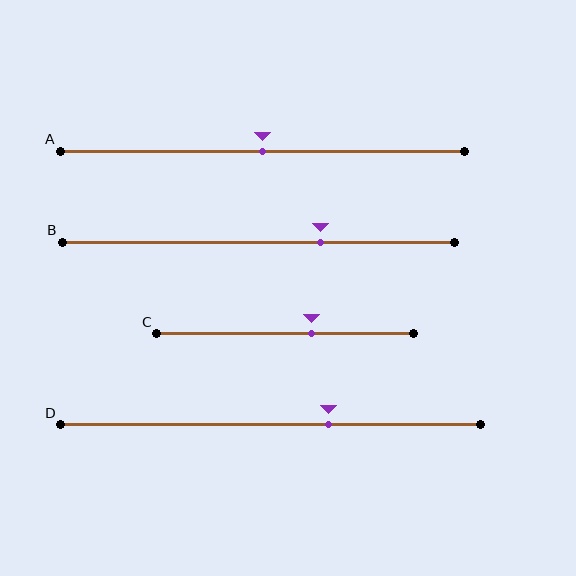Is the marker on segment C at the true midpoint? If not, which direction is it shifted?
No, the marker on segment C is shifted to the right by about 10% of the segment length.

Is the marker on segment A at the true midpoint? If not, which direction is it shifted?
Yes, the marker on segment A is at the true midpoint.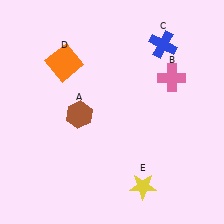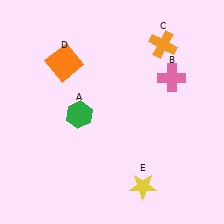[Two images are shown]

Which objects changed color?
A changed from brown to green. C changed from blue to orange.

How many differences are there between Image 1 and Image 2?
There are 2 differences between the two images.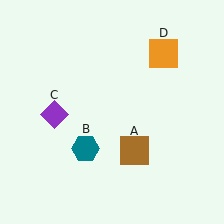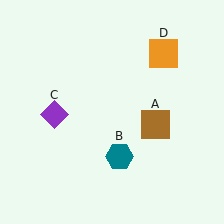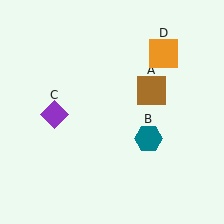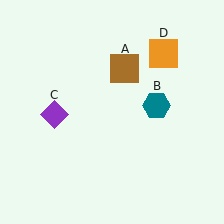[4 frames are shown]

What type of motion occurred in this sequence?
The brown square (object A), teal hexagon (object B) rotated counterclockwise around the center of the scene.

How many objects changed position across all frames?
2 objects changed position: brown square (object A), teal hexagon (object B).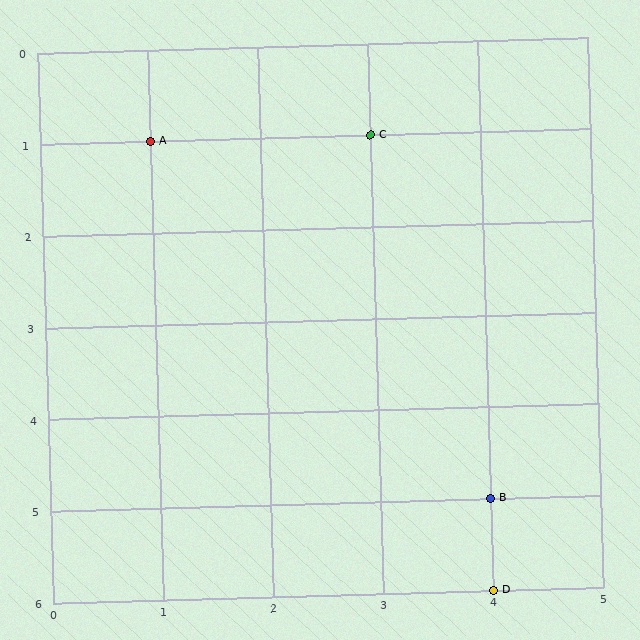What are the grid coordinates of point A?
Point A is at grid coordinates (1, 1).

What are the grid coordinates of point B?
Point B is at grid coordinates (4, 5).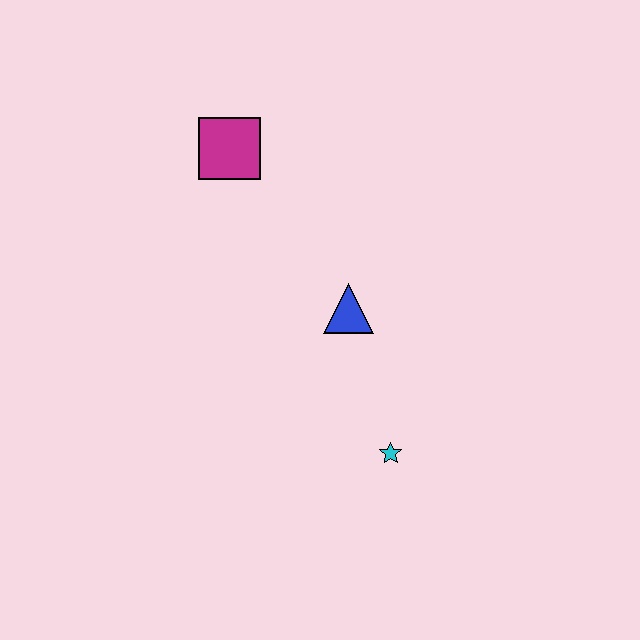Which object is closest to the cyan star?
The blue triangle is closest to the cyan star.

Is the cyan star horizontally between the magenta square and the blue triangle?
No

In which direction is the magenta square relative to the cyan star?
The magenta square is above the cyan star.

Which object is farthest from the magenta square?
The cyan star is farthest from the magenta square.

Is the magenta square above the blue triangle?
Yes